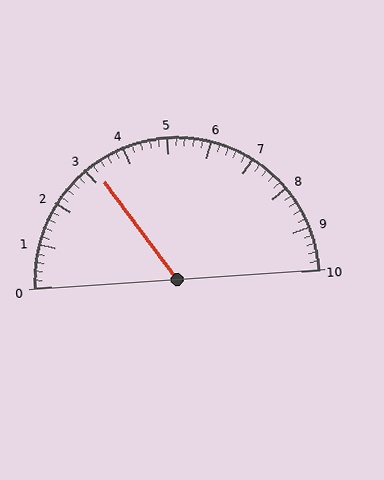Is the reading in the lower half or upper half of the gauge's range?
The reading is in the lower half of the range (0 to 10).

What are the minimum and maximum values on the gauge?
The gauge ranges from 0 to 10.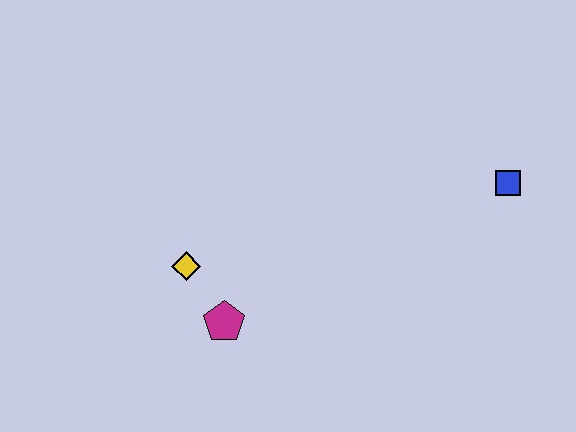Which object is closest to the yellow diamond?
The magenta pentagon is closest to the yellow diamond.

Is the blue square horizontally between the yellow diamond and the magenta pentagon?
No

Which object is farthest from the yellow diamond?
The blue square is farthest from the yellow diamond.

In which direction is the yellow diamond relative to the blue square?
The yellow diamond is to the left of the blue square.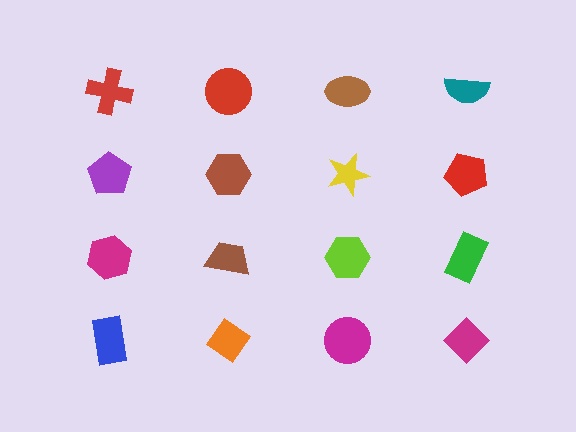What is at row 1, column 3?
A brown ellipse.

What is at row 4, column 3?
A magenta circle.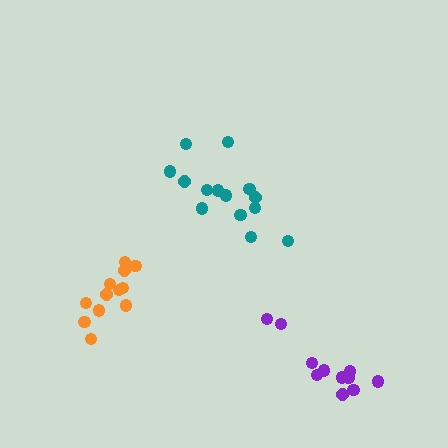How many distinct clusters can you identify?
There are 3 distinct clusters.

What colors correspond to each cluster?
The clusters are colored: purple, orange, teal.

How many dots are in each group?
Group 1: 11 dots, Group 2: 12 dots, Group 3: 14 dots (37 total).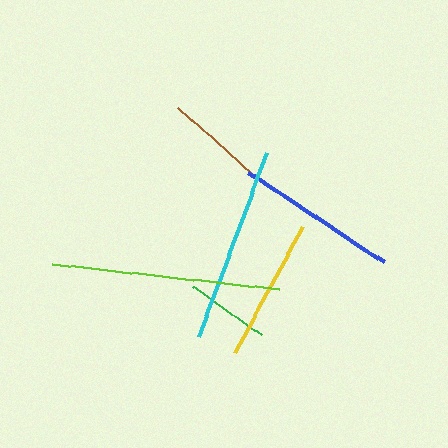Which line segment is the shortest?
The green line is the shortest at approximately 84 pixels.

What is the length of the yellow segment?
The yellow segment is approximately 143 pixels long.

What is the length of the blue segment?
The blue segment is approximately 163 pixels long.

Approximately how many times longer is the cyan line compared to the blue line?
The cyan line is approximately 1.2 times the length of the blue line.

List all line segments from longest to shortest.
From longest to shortest: lime, cyan, blue, yellow, brown, green.